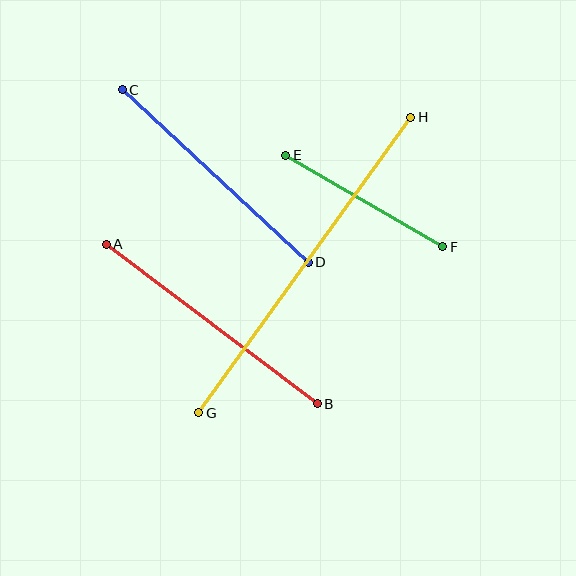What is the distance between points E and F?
The distance is approximately 182 pixels.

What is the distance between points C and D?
The distance is approximately 254 pixels.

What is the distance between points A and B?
The distance is approximately 264 pixels.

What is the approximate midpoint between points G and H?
The midpoint is at approximately (305, 265) pixels.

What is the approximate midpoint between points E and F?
The midpoint is at approximately (364, 201) pixels.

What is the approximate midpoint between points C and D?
The midpoint is at approximately (215, 176) pixels.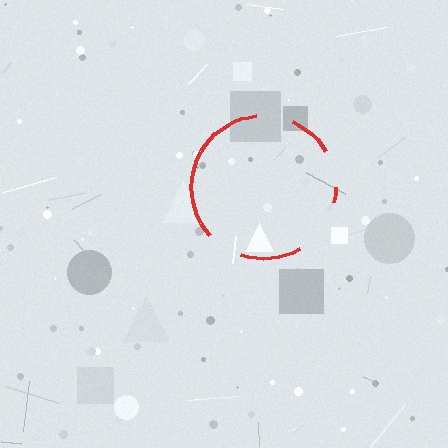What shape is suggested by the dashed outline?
The dashed outline suggests a circle.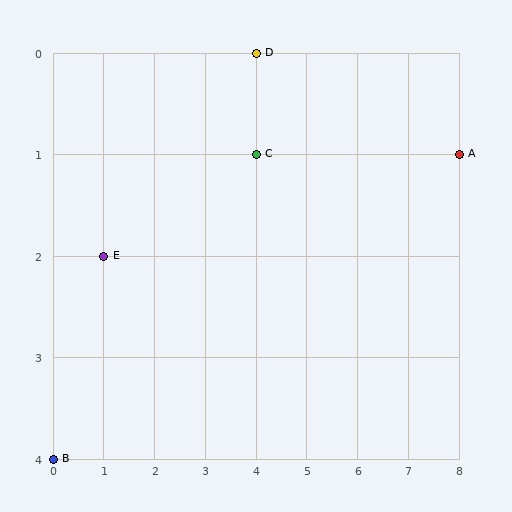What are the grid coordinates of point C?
Point C is at grid coordinates (4, 1).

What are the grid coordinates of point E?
Point E is at grid coordinates (1, 2).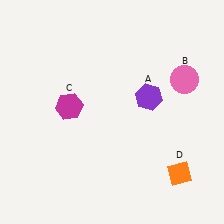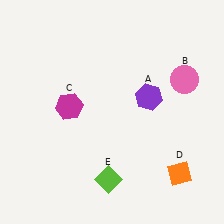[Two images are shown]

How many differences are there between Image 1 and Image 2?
There is 1 difference between the two images.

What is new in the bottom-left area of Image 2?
A lime diamond (E) was added in the bottom-left area of Image 2.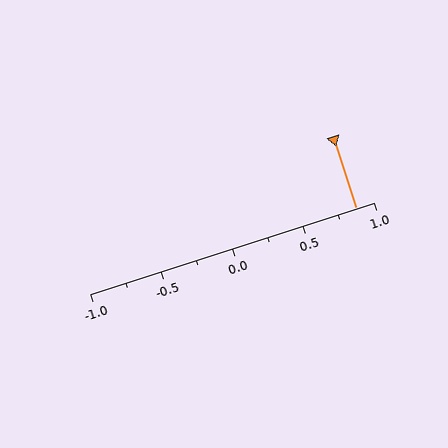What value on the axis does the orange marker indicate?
The marker indicates approximately 0.88.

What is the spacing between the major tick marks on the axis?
The major ticks are spaced 0.5 apart.